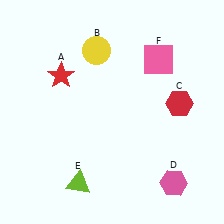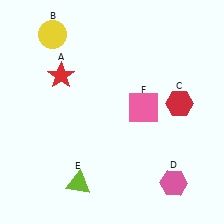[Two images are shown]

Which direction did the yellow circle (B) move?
The yellow circle (B) moved left.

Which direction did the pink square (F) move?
The pink square (F) moved down.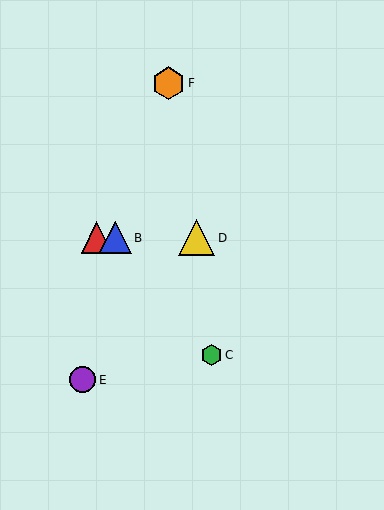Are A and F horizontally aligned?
No, A is at y≈238 and F is at y≈83.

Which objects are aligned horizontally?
Objects A, B, D are aligned horizontally.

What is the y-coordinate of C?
Object C is at y≈355.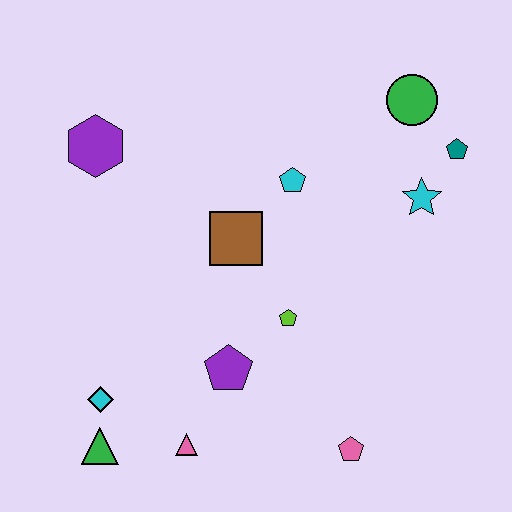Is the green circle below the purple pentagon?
No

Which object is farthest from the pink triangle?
The green circle is farthest from the pink triangle.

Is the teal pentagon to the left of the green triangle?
No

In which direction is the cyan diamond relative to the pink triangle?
The cyan diamond is to the left of the pink triangle.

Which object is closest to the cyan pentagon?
The brown square is closest to the cyan pentagon.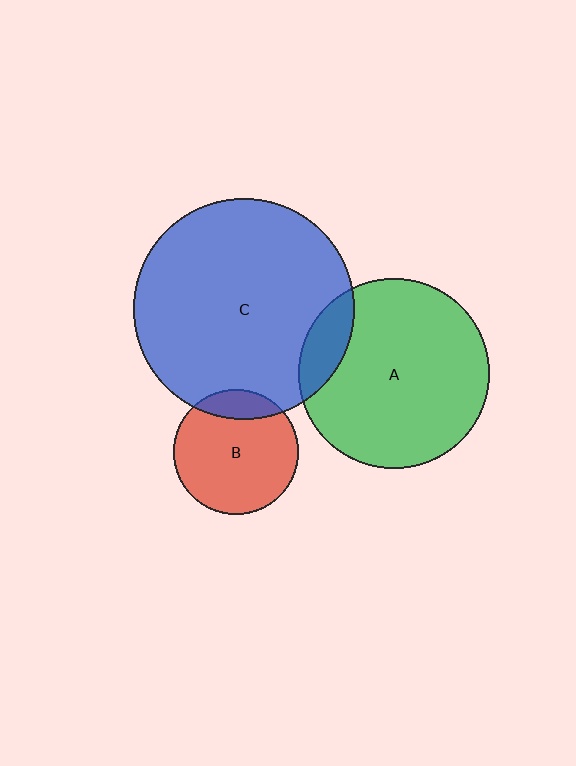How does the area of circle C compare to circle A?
Approximately 1.3 times.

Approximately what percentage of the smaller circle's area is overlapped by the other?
Approximately 10%.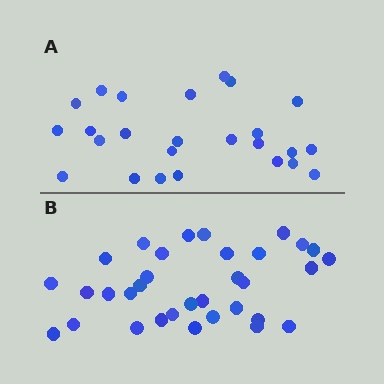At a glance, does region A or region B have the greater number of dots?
Region B (the bottom region) has more dots.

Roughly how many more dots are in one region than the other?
Region B has roughly 8 or so more dots than region A.